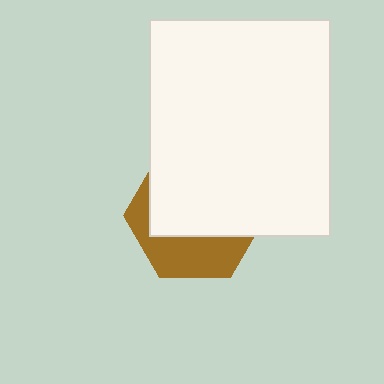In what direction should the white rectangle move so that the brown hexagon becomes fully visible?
The white rectangle should move up. That is the shortest direction to clear the overlap and leave the brown hexagon fully visible.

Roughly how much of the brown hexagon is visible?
A small part of it is visible (roughly 36%).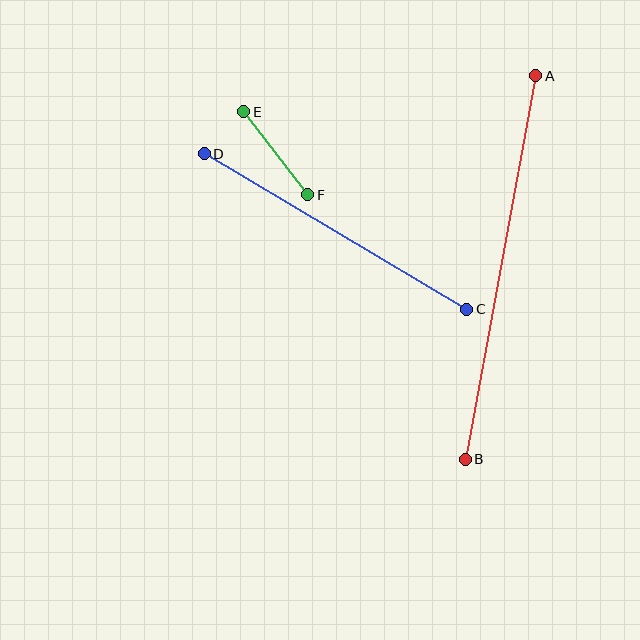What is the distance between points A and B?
The distance is approximately 390 pixels.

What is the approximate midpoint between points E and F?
The midpoint is at approximately (276, 153) pixels.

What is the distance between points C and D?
The distance is approximately 305 pixels.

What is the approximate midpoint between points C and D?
The midpoint is at approximately (335, 231) pixels.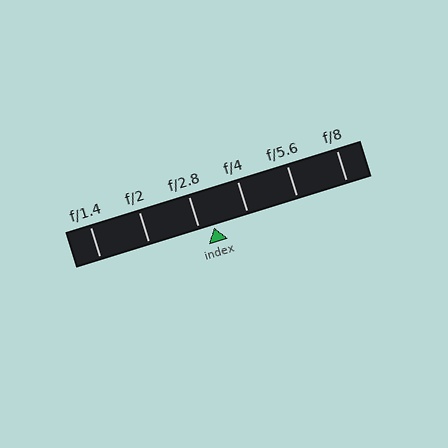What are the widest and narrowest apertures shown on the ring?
The widest aperture shown is f/1.4 and the narrowest is f/8.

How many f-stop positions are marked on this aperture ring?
There are 6 f-stop positions marked.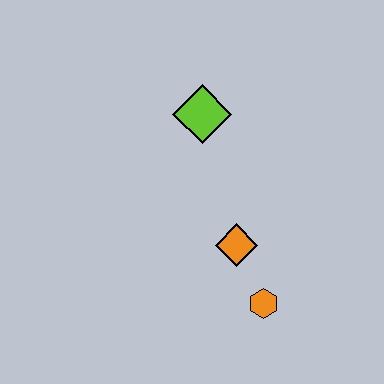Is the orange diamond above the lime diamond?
No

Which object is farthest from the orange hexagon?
The lime diamond is farthest from the orange hexagon.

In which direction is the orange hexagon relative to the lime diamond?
The orange hexagon is below the lime diamond.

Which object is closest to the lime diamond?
The orange diamond is closest to the lime diamond.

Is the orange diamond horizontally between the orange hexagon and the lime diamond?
Yes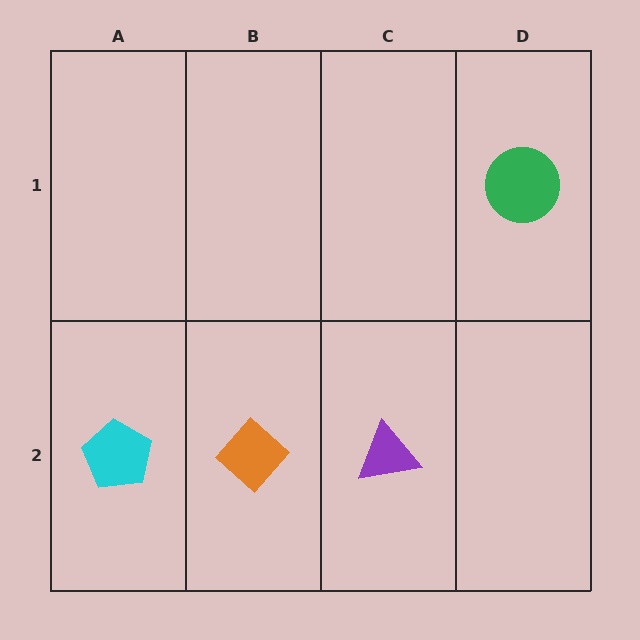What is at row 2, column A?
A cyan pentagon.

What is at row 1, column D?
A green circle.